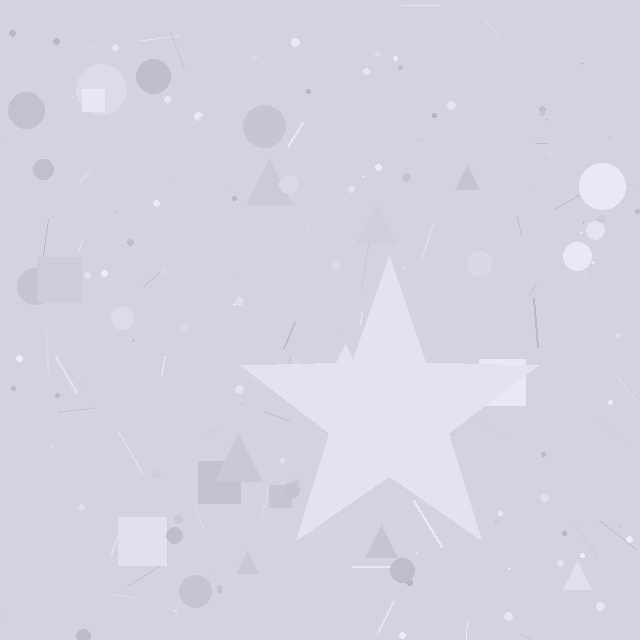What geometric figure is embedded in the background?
A star is embedded in the background.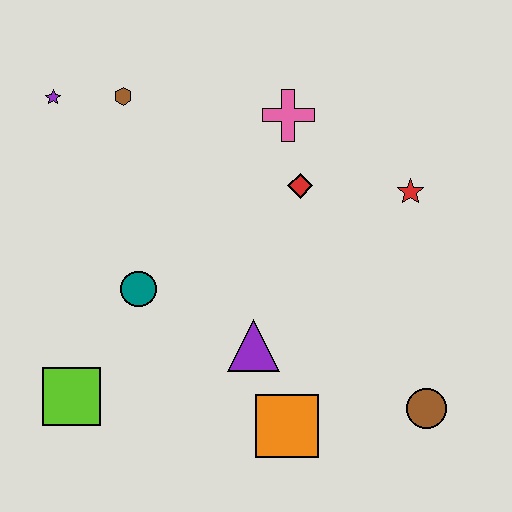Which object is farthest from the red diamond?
The lime square is farthest from the red diamond.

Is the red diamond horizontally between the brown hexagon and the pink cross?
No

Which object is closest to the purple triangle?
The orange square is closest to the purple triangle.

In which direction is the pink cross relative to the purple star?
The pink cross is to the right of the purple star.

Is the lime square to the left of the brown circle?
Yes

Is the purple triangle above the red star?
No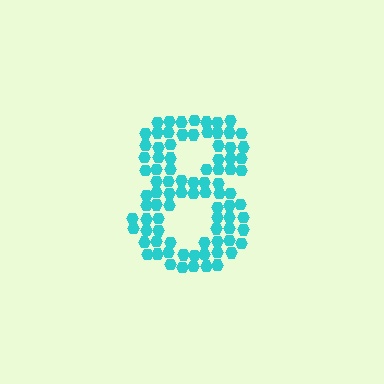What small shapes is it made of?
It is made of small hexagons.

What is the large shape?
The large shape is the digit 8.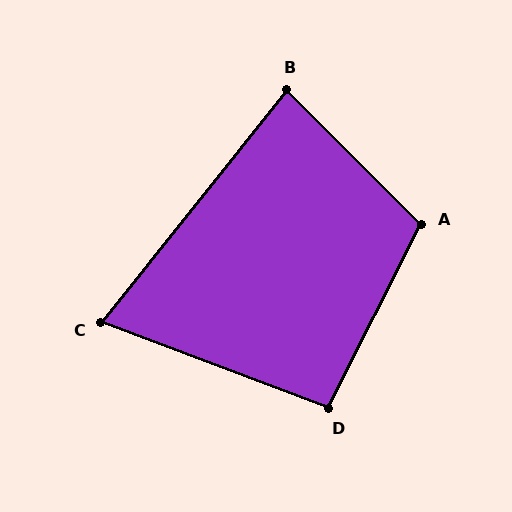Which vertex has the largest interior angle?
A, at approximately 108 degrees.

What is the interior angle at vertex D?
Approximately 96 degrees (obtuse).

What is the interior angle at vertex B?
Approximately 84 degrees (acute).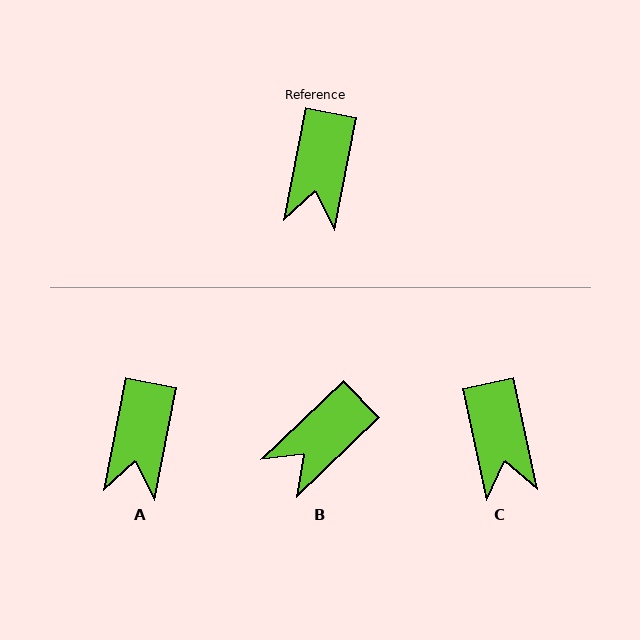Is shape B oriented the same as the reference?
No, it is off by about 35 degrees.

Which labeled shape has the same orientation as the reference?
A.